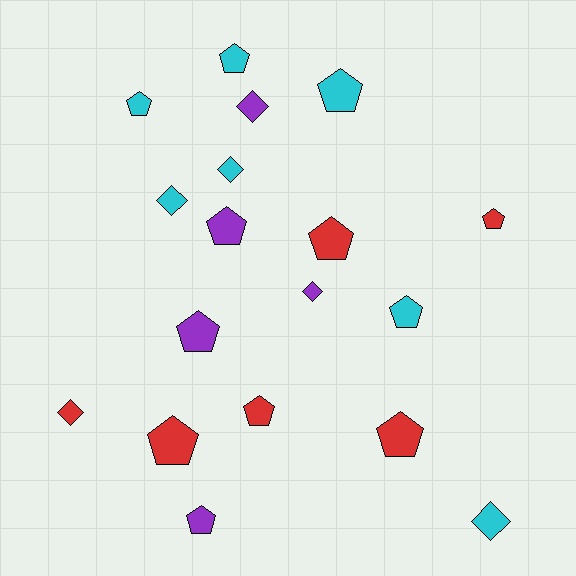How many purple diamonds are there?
There are 2 purple diamonds.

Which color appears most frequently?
Cyan, with 7 objects.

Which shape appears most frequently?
Pentagon, with 12 objects.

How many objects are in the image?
There are 18 objects.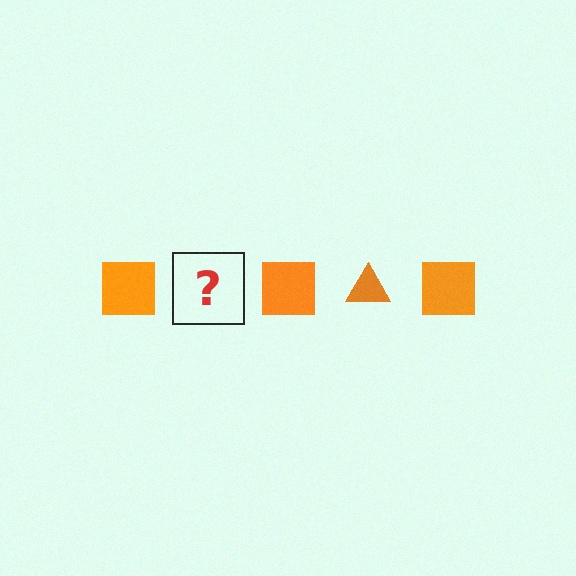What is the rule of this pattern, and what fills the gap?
The rule is that the pattern cycles through square, triangle shapes in orange. The gap should be filled with an orange triangle.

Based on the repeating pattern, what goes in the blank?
The blank should be an orange triangle.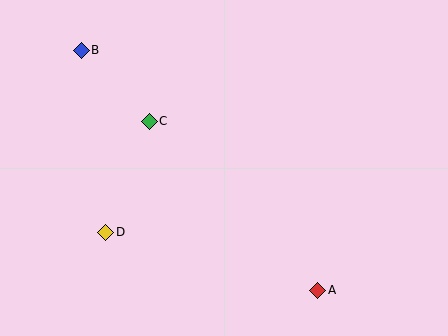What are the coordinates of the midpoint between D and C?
The midpoint between D and C is at (127, 177).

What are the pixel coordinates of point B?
Point B is at (81, 50).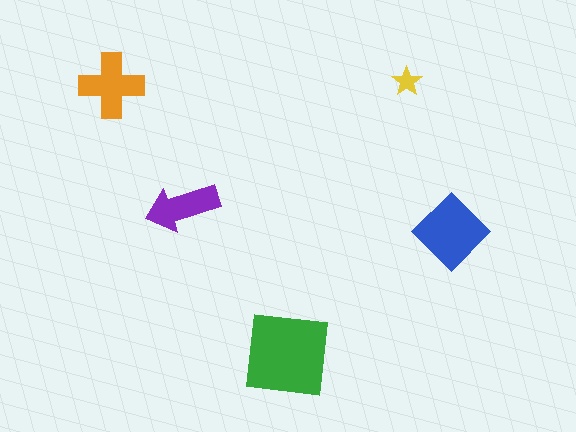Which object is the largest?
The green square.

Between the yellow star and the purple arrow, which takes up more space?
The purple arrow.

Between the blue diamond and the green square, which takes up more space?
The green square.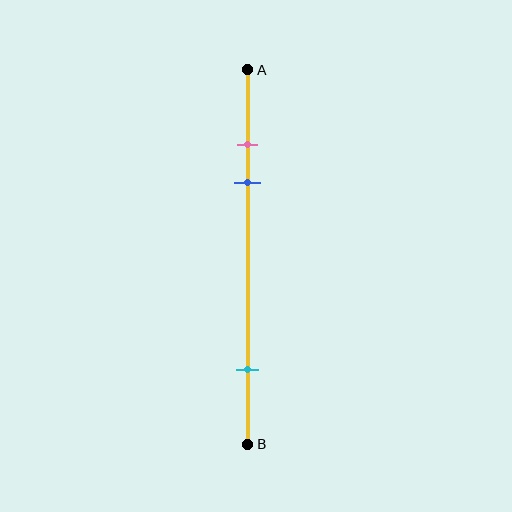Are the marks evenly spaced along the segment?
No, the marks are not evenly spaced.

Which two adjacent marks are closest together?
The pink and blue marks are the closest adjacent pair.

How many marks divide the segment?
There are 3 marks dividing the segment.